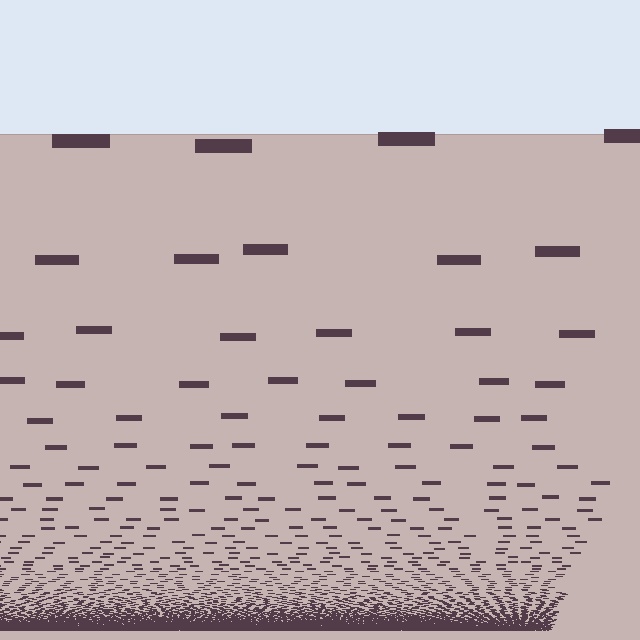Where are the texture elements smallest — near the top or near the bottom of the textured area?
Near the bottom.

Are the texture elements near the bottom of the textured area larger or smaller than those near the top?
Smaller. The gradient is inverted — elements near the bottom are smaller and denser.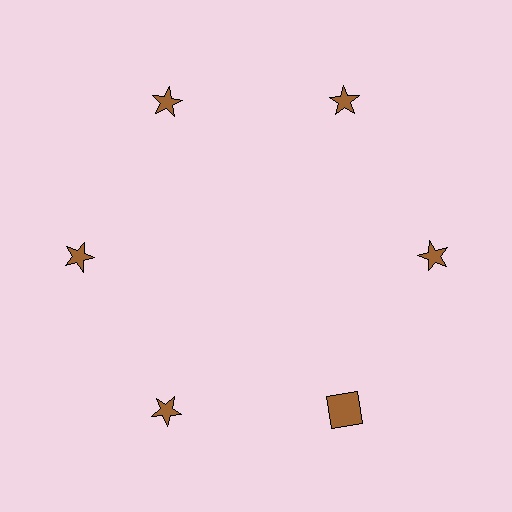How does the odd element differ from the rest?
It has a different shape: square instead of star.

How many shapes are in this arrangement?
There are 6 shapes arranged in a ring pattern.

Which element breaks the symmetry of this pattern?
The brown square at roughly the 5 o'clock position breaks the symmetry. All other shapes are brown stars.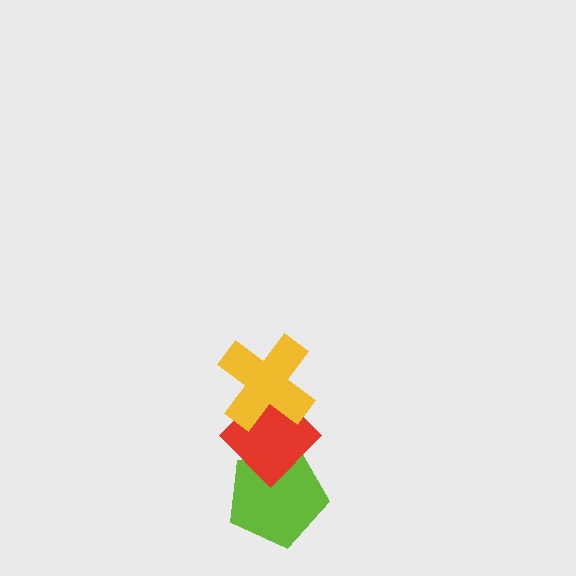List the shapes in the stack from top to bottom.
From top to bottom: the yellow cross, the red diamond, the lime pentagon.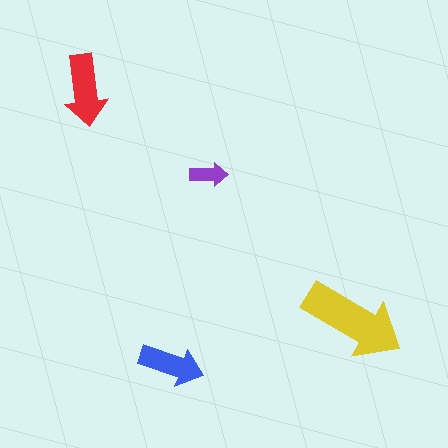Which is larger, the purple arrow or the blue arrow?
The blue one.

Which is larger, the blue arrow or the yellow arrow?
The yellow one.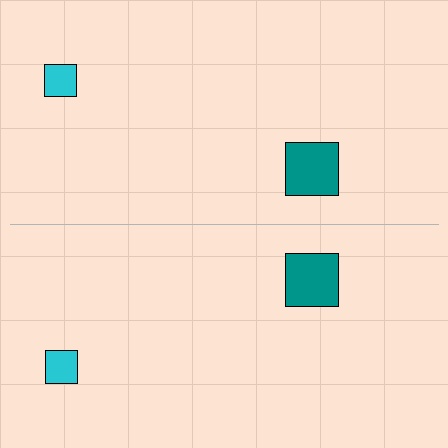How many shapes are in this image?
There are 4 shapes in this image.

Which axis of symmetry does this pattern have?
The pattern has a horizontal axis of symmetry running through the center of the image.